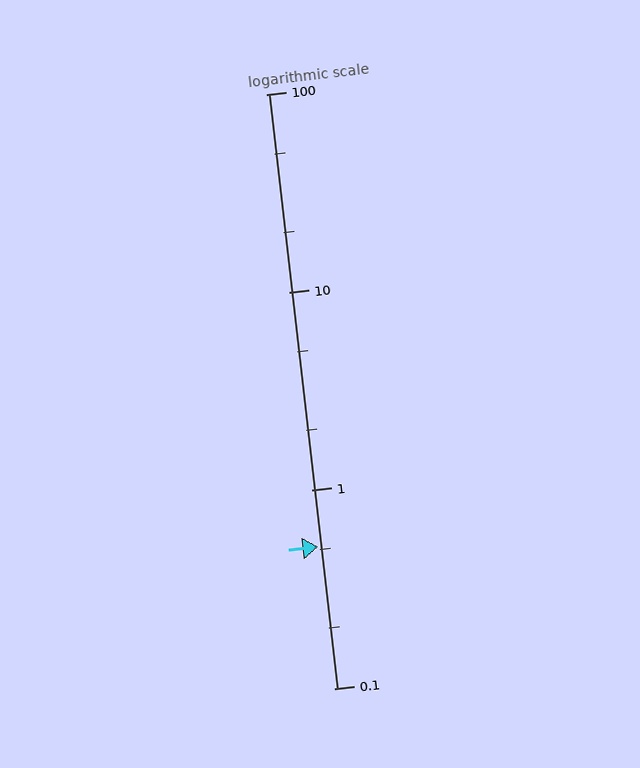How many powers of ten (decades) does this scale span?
The scale spans 3 decades, from 0.1 to 100.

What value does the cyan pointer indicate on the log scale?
The pointer indicates approximately 0.52.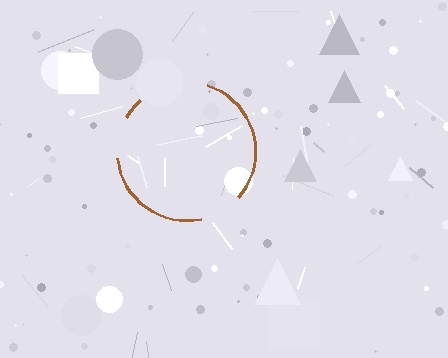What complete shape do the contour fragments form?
The contour fragments form a circle.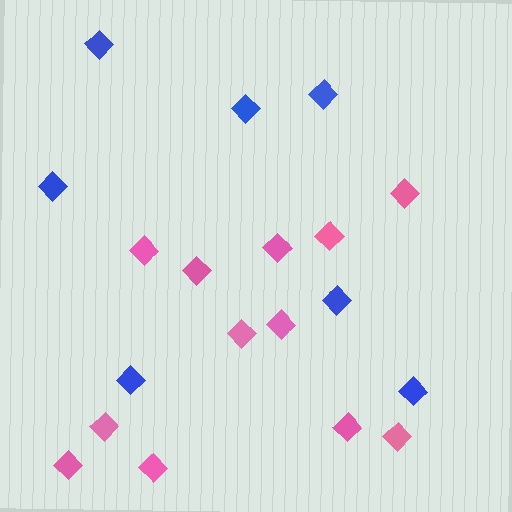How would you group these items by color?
There are 2 groups: one group of blue diamonds (7) and one group of pink diamonds (12).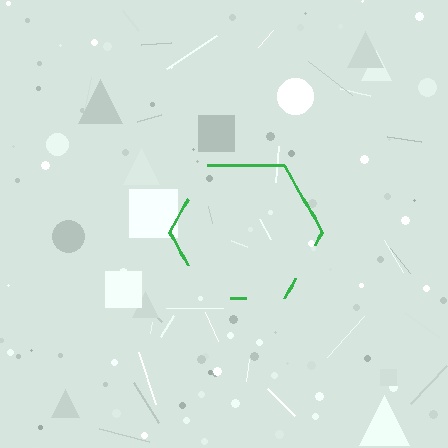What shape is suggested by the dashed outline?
The dashed outline suggests a hexagon.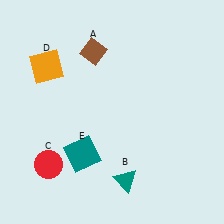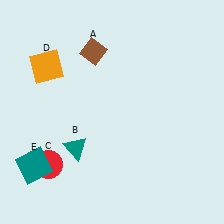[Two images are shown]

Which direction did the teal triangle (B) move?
The teal triangle (B) moved left.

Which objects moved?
The objects that moved are: the teal triangle (B), the teal square (E).